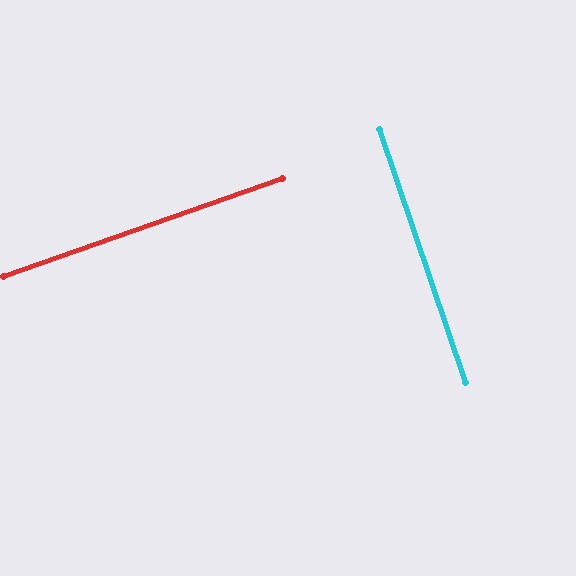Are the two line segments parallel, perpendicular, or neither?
Perpendicular — they meet at approximately 89°.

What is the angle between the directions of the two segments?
Approximately 89 degrees.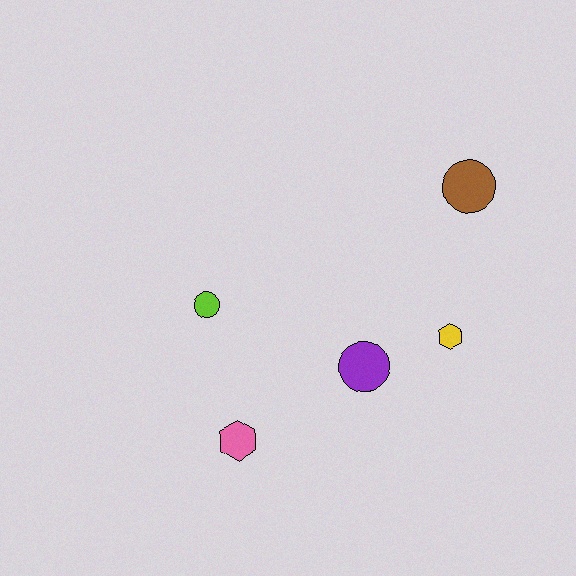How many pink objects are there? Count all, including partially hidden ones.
There is 1 pink object.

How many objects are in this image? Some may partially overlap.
There are 5 objects.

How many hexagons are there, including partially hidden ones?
There are 2 hexagons.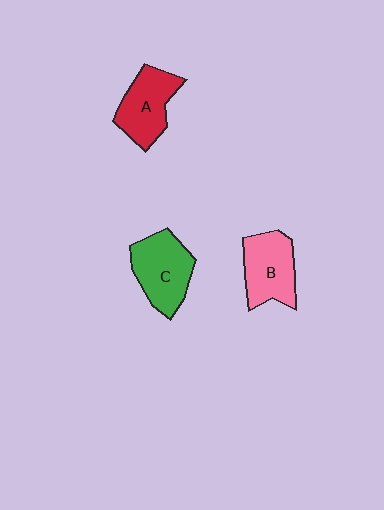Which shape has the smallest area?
Shape A (red).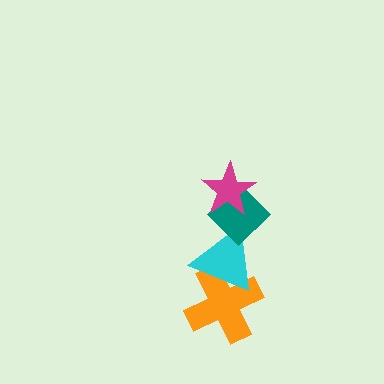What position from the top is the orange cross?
The orange cross is 4th from the top.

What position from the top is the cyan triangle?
The cyan triangle is 3rd from the top.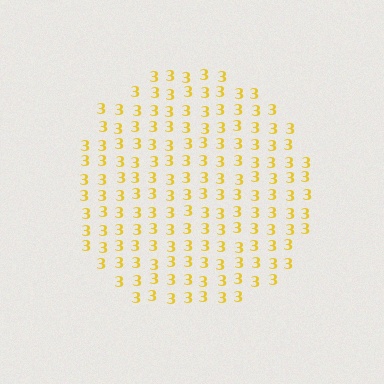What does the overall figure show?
The overall figure shows a circle.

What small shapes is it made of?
It is made of small digit 3's.